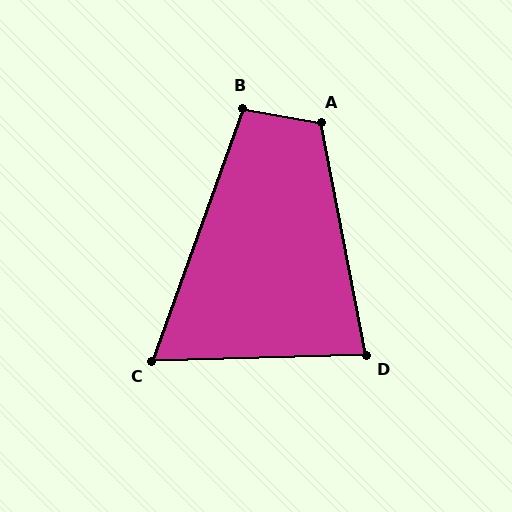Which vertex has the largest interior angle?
A, at approximately 111 degrees.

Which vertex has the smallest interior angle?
C, at approximately 69 degrees.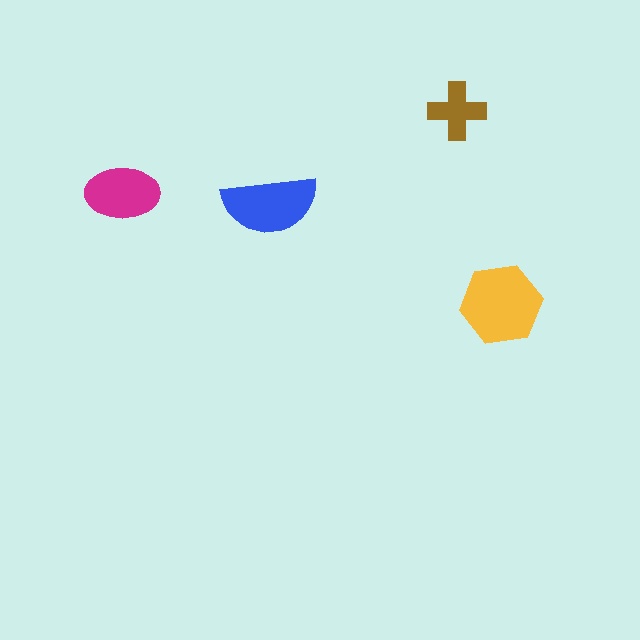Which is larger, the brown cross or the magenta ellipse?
The magenta ellipse.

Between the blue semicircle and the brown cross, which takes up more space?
The blue semicircle.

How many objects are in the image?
There are 4 objects in the image.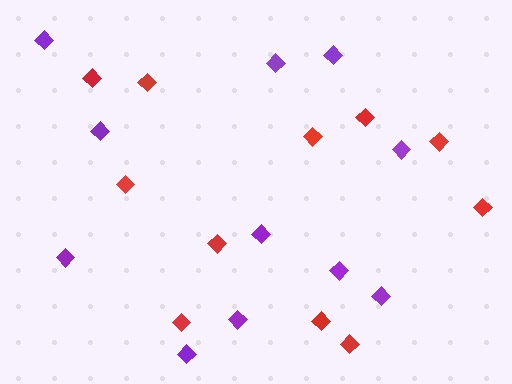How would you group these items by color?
There are 2 groups: one group of red diamonds (11) and one group of purple diamonds (11).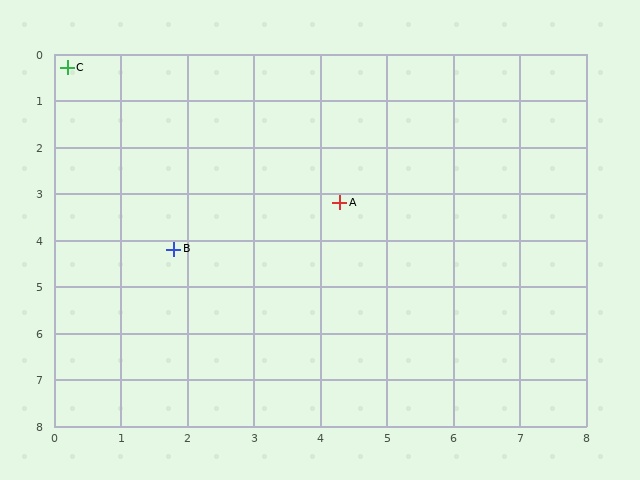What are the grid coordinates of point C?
Point C is at approximately (0.2, 0.3).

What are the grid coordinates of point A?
Point A is at approximately (4.3, 3.2).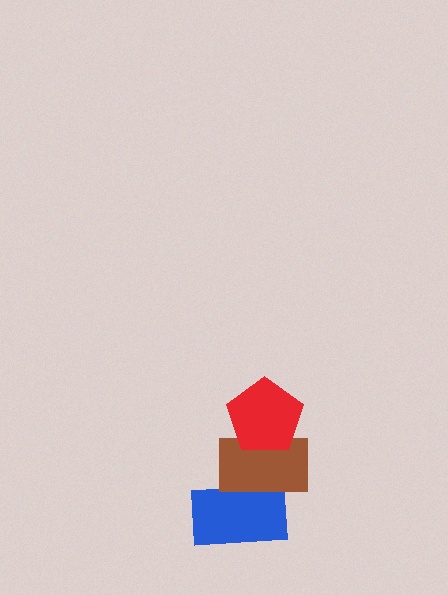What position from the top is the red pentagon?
The red pentagon is 1st from the top.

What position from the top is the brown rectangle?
The brown rectangle is 2nd from the top.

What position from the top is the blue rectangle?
The blue rectangle is 3rd from the top.